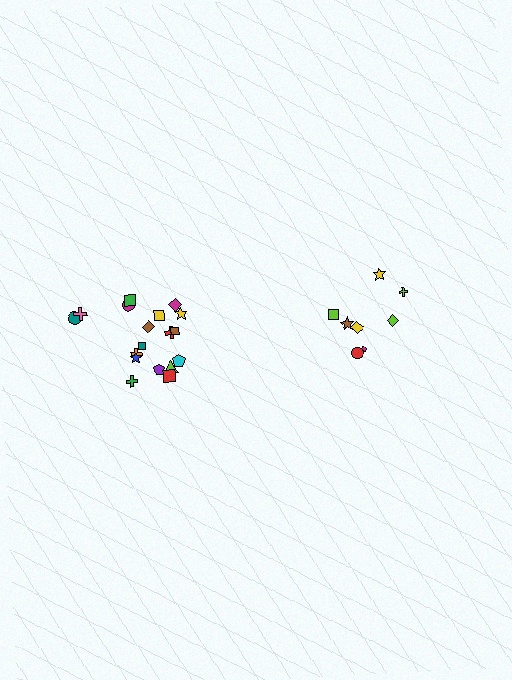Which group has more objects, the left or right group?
The left group.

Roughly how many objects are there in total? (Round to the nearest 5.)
Roughly 25 objects in total.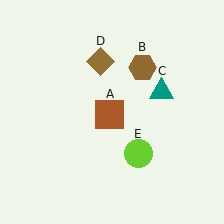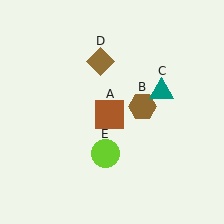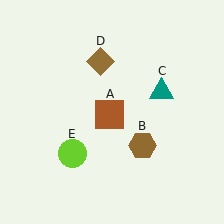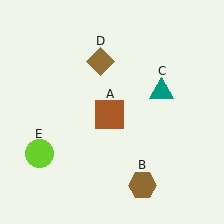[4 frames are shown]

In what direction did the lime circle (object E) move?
The lime circle (object E) moved left.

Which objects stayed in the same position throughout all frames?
Brown square (object A) and teal triangle (object C) and brown diamond (object D) remained stationary.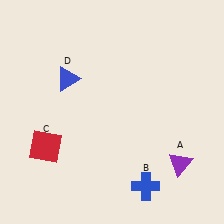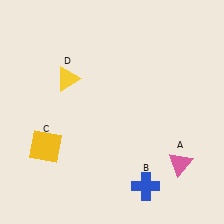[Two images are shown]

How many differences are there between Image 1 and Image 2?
There are 3 differences between the two images.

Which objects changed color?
A changed from purple to pink. C changed from red to yellow. D changed from blue to yellow.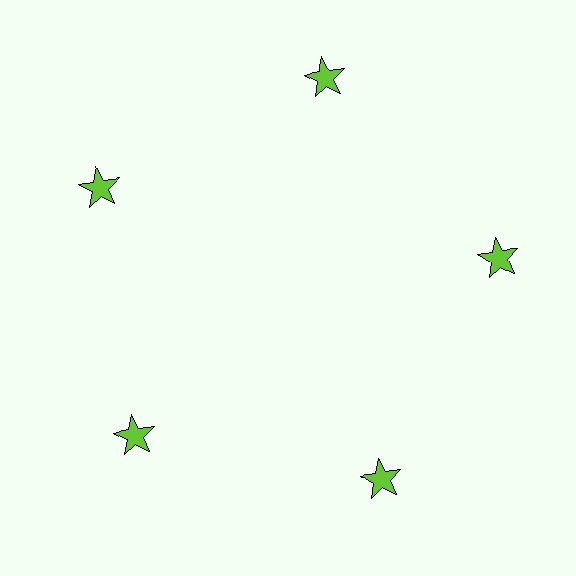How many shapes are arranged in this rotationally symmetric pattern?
There are 5 shapes, arranged in 5 groups of 1.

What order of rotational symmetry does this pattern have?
This pattern has 5-fold rotational symmetry.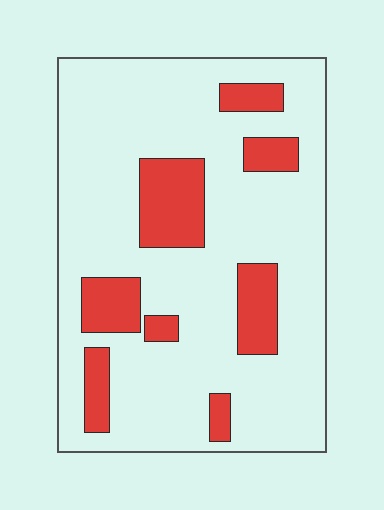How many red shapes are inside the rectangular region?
8.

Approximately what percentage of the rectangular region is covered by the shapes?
Approximately 20%.